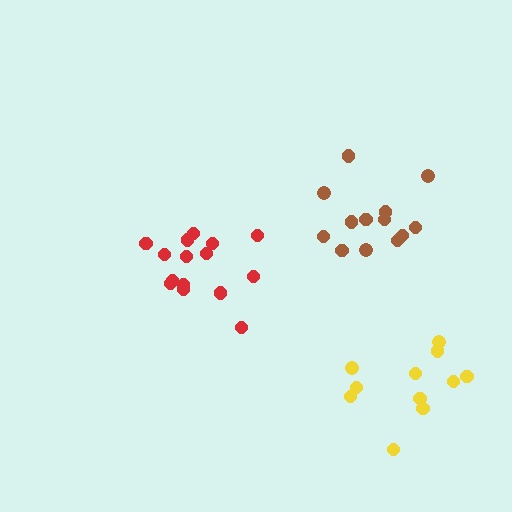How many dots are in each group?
Group 1: 13 dots, Group 2: 15 dots, Group 3: 11 dots (39 total).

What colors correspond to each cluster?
The clusters are colored: brown, red, yellow.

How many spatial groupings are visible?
There are 3 spatial groupings.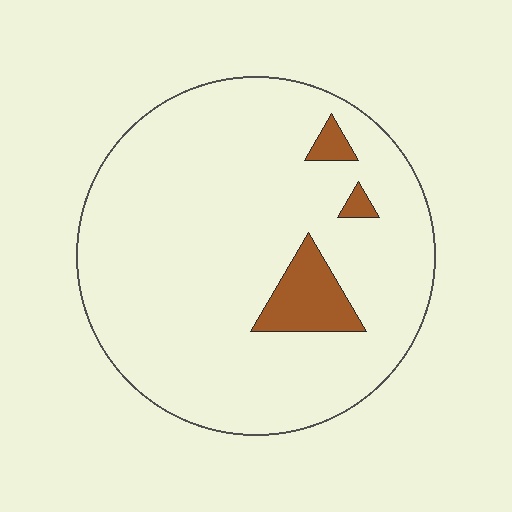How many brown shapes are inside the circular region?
3.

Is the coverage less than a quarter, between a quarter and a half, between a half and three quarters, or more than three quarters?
Less than a quarter.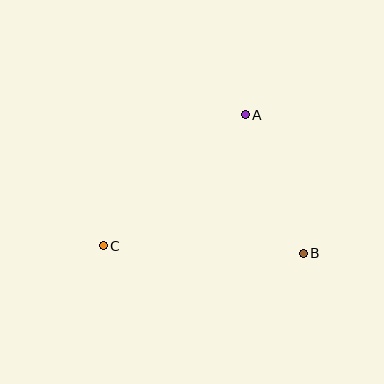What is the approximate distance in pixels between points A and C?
The distance between A and C is approximately 193 pixels.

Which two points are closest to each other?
Points A and B are closest to each other.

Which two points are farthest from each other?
Points B and C are farthest from each other.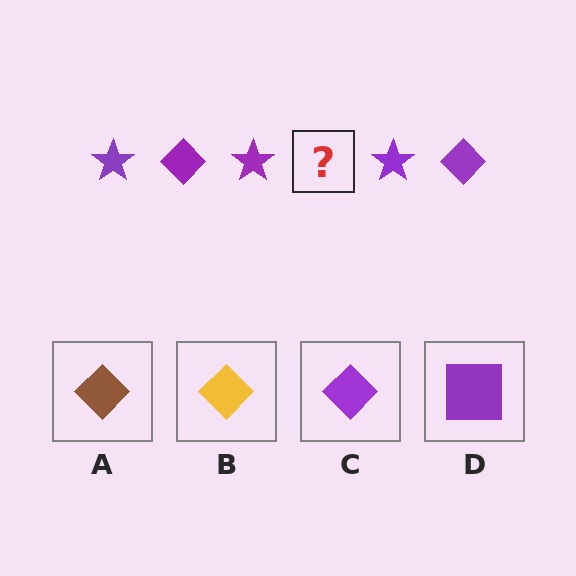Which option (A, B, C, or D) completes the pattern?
C.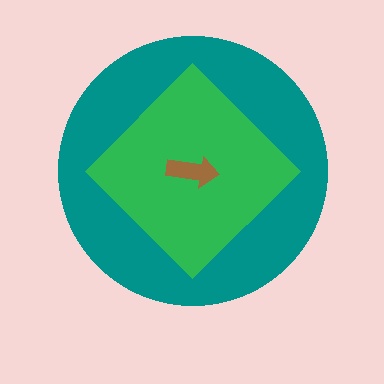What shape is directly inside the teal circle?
The green diamond.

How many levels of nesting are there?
3.